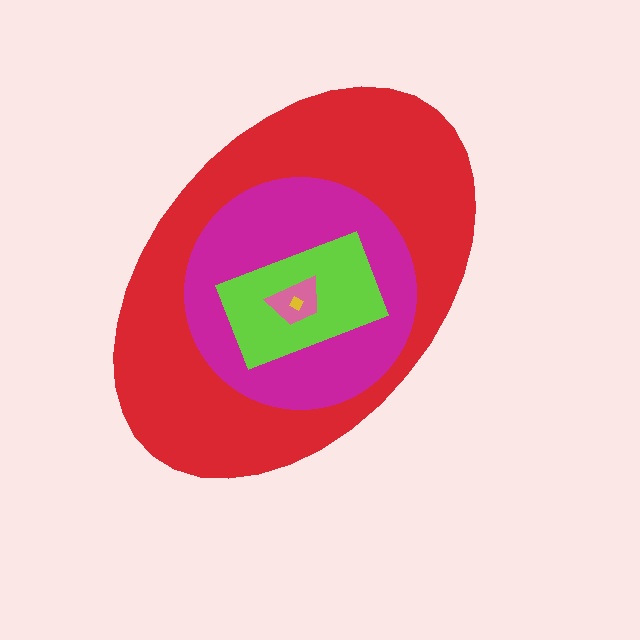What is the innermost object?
The yellow diamond.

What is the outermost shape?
The red ellipse.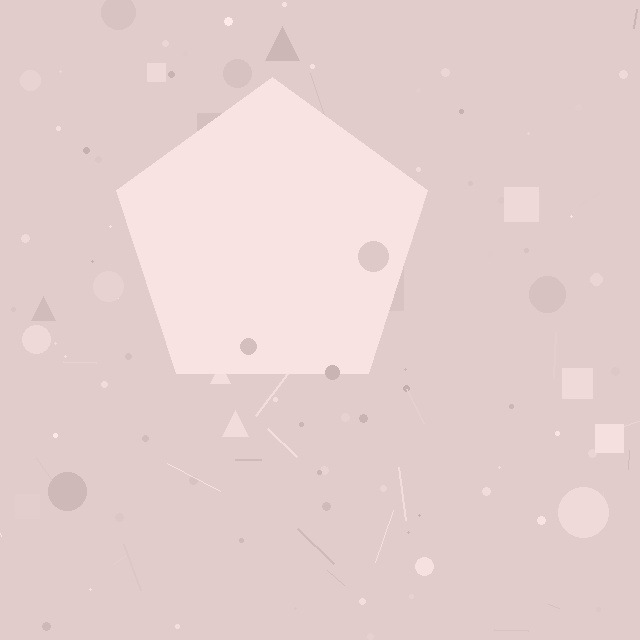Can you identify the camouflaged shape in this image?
The camouflaged shape is a pentagon.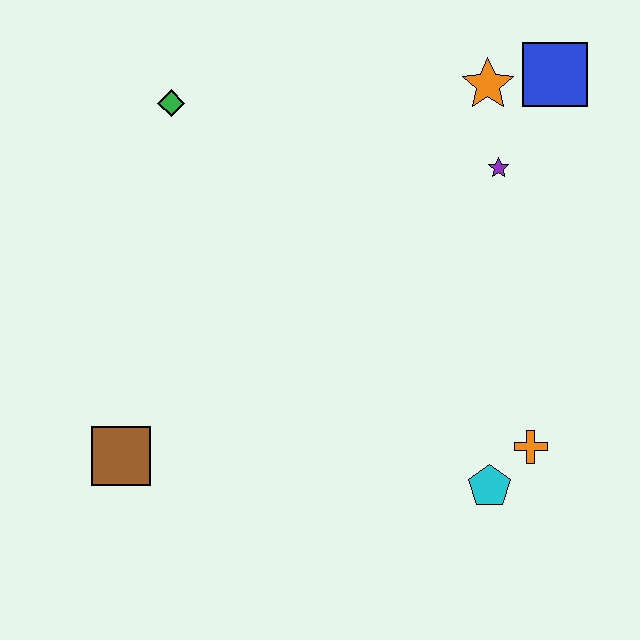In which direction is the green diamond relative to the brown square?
The green diamond is above the brown square.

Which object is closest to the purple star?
The orange star is closest to the purple star.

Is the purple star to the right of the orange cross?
No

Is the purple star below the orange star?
Yes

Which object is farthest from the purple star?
The brown square is farthest from the purple star.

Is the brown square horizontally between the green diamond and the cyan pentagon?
No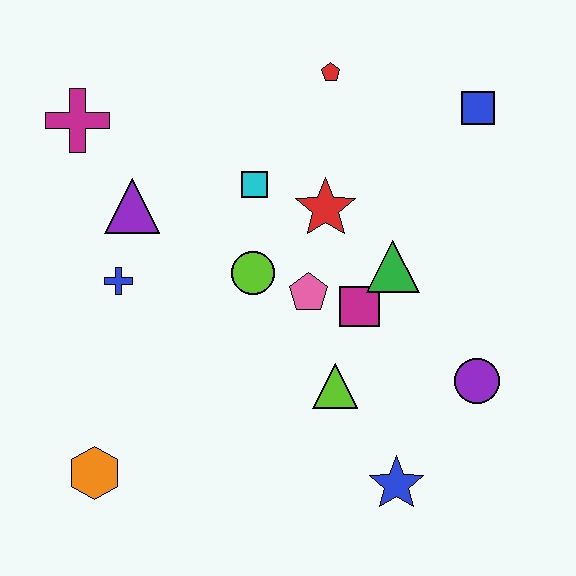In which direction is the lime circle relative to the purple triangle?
The lime circle is to the right of the purple triangle.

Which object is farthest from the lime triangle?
The magenta cross is farthest from the lime triangle.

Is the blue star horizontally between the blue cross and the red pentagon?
No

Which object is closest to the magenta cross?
The purple triangle is closest to the magenta cross.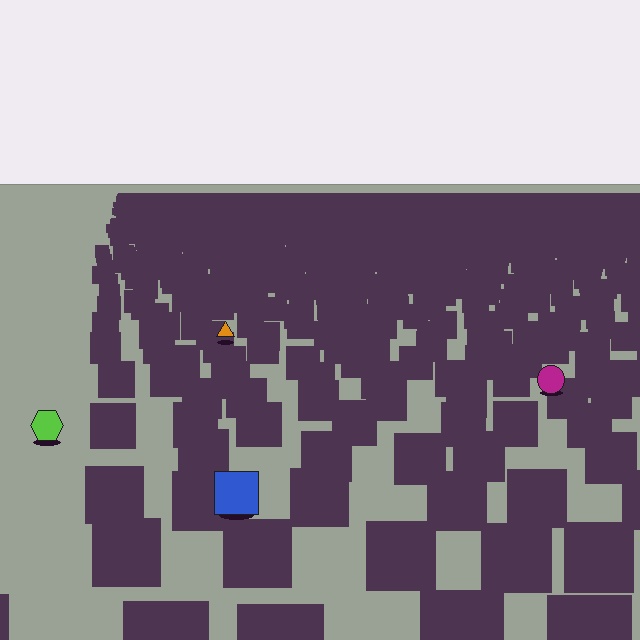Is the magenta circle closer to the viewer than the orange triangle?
Yes. The magenta circle is closer — you can tell from the texture gradient: the ground texture is coarser near it.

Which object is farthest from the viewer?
The orange triangle is farthest from the viewer. It appears smaller and the ground texture around it is denser.